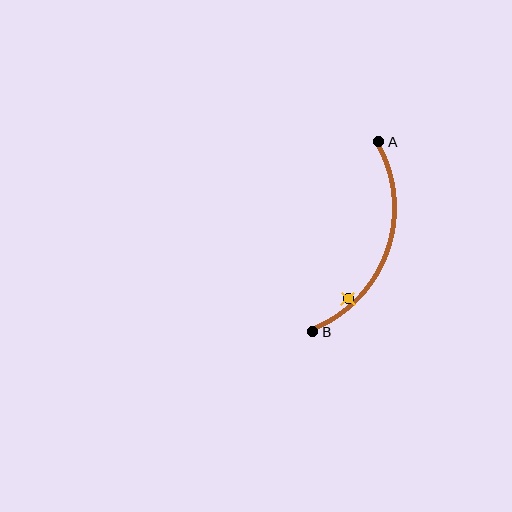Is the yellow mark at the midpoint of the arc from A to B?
No — the yellow mark does not lie on the arc at all. It sits slightly inside the curve.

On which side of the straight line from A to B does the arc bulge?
The arc bulges to the right of the straight line connecting A and B.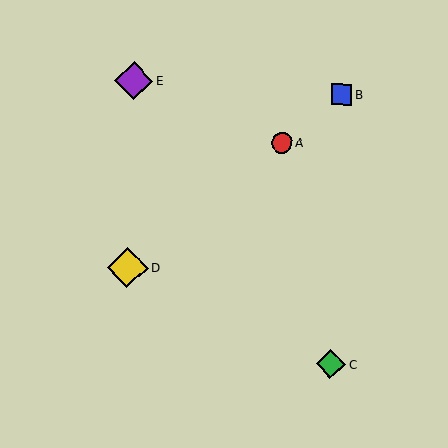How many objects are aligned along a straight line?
3 objects (A, B, D) are aligned along a straight line.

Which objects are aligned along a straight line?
Objects A, B, D are aligned along a straight line.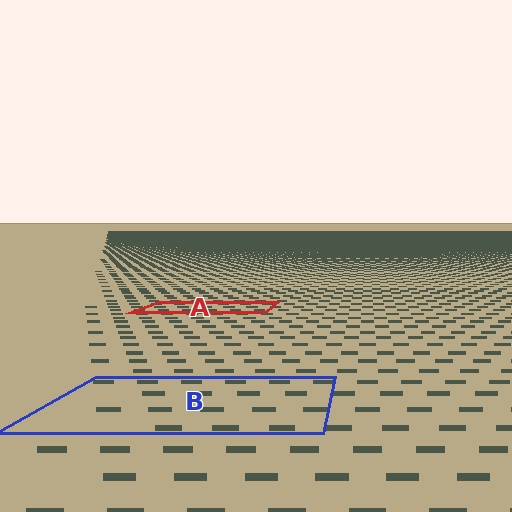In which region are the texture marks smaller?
The texture marks are smaller in region A, because it is farther away.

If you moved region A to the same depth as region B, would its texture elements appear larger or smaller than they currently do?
They would appear larger. At a closer depth, the same texture elements are projected at a bigger on-screen size.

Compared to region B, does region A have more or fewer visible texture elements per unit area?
Region A has more texture elements per unit area — they are packed more densely because it is farther away.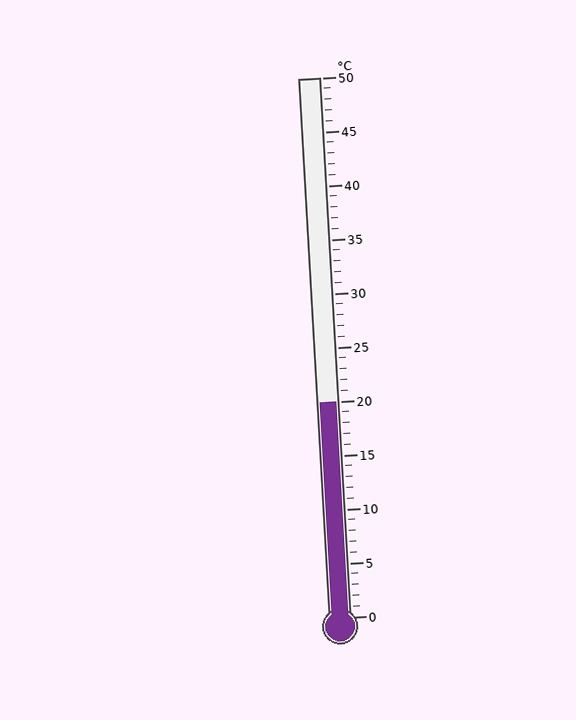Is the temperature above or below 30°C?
The temperature is below 30°C.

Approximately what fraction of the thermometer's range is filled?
The thermometer is filled to approximately 40% of its range.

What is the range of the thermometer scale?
The thermometer scale ranges from 0°C to 50°C.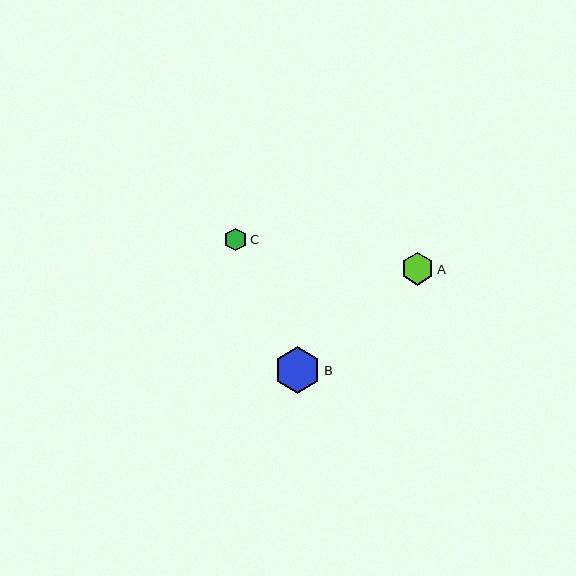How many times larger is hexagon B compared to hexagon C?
Hexagon B is approximately 2.1 times the size of hexagon C.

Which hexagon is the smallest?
Hexagon C is the smallest with a size of approximately 22 pixels.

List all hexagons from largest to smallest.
From largest to smallest: B, A, C.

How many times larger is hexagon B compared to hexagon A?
Hexagon B is approximately 1.4 times the size of hexagon A.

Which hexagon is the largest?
Hexagon B is the largest with a size of approximately 47 pixels.